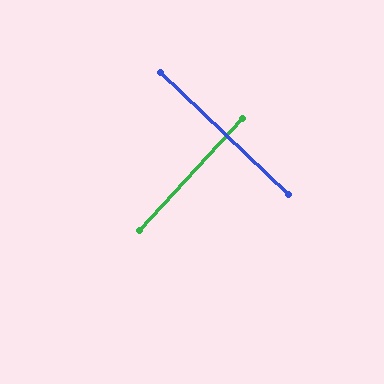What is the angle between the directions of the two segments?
Approximately 89 degrees.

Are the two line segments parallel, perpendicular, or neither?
Perpendicular — they meet at approximately 89°.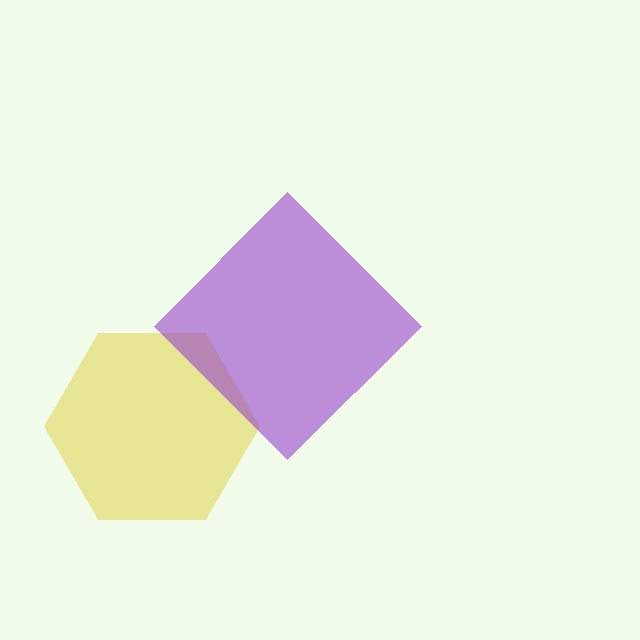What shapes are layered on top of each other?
The layered shapes are: a yellow hexagon, a purple diamond.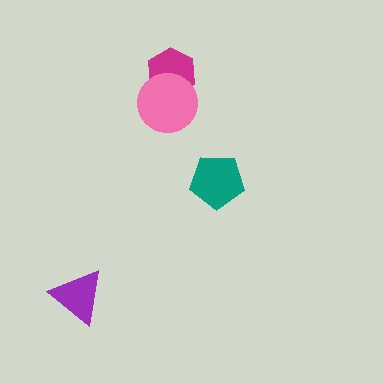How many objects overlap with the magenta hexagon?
1 object overlaps with the magenta hexagon.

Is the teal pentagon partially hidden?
No, no other shape covers it.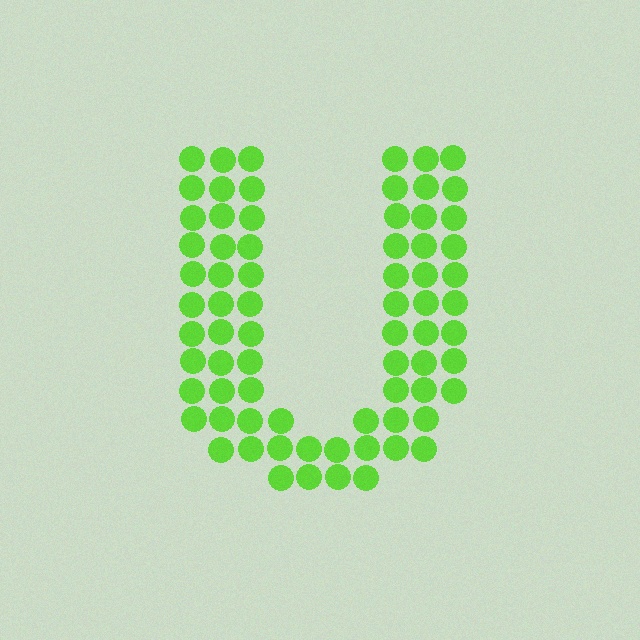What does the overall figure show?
The overall figure shows the letter U.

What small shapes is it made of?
It is made of small circles.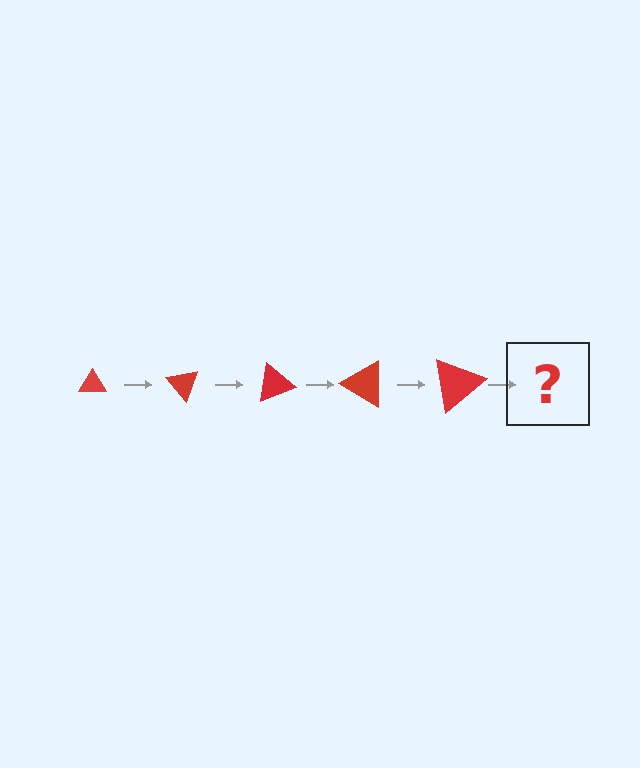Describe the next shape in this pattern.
It should be a triangle, larger than the previous one and rotated 250 degrees from the start.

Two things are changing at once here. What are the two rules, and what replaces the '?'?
The two rules are that the triangle grows larger each step and it rotates 50 degrees each step. The '?' should be a triangle, larger than the previous one and rotated 250 degrees from the start.